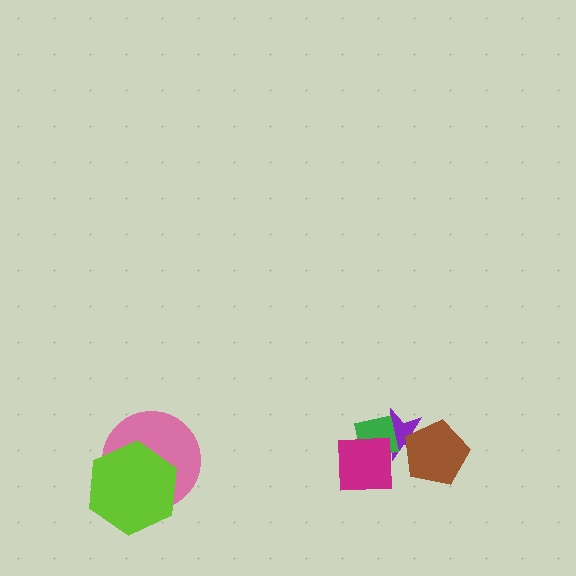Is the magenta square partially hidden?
No, no other shape covers it.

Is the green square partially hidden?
Yes, it is partially covered by another shape.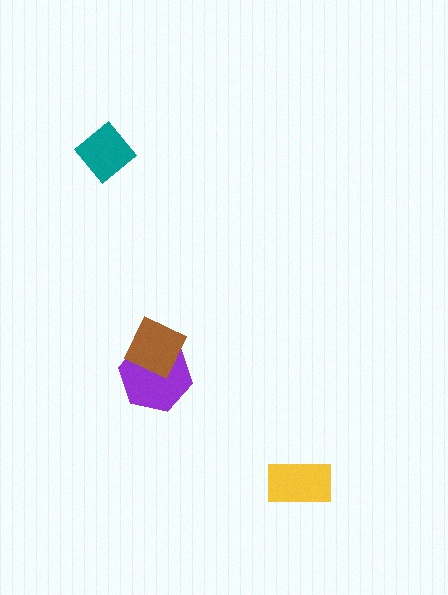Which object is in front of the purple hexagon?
The brown diamond is in front of the purple hexagon.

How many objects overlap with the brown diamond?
1 object overlaps with the brown diamond.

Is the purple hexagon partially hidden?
Yes, it is partially covered by another shape.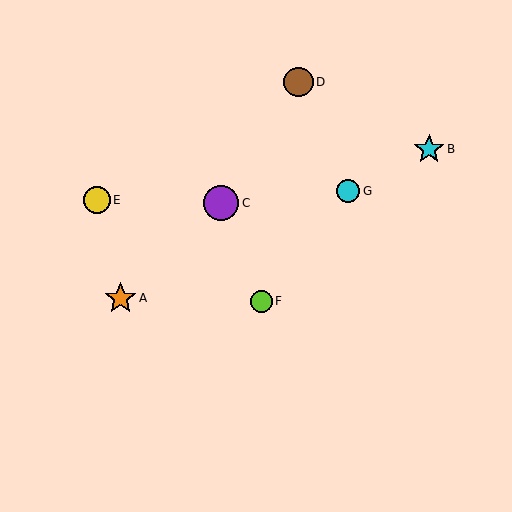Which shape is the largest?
The purple circle (labeled C) is the largest.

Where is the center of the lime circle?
The center of the lime circle is at (261, 301).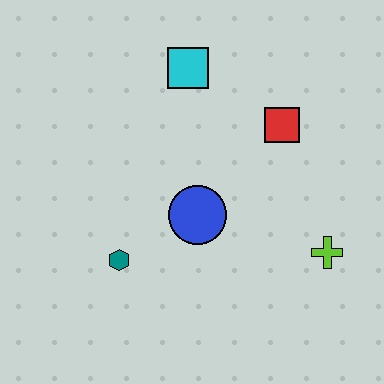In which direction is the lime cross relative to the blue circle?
The lime cross is to the right of the blue circle.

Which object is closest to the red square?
The cyan square is closest to the red square.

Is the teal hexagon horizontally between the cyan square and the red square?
No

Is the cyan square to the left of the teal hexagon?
No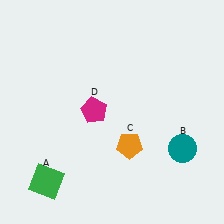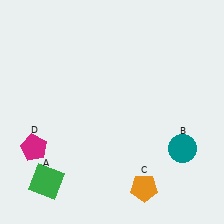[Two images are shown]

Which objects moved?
The objects that moved are: the orange pentagon (C), the magenta pentagon (D).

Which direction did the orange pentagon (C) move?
The orange pentagon (C) moved down.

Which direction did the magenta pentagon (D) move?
The magenta pentagon (D) moved left.